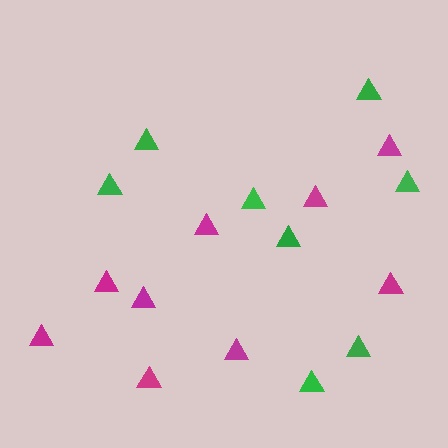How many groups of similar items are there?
There are 2 groups: one group of magenta triangles (9) and one group of green triangles (8).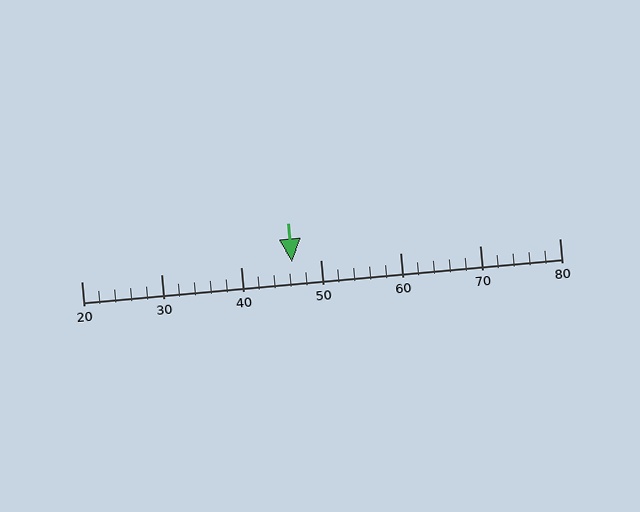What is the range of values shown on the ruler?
The ruler shows values from 20 to 80.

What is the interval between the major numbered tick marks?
The major tick marks are spaced 10 units apart.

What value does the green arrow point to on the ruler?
The green arrow points to approximately 46.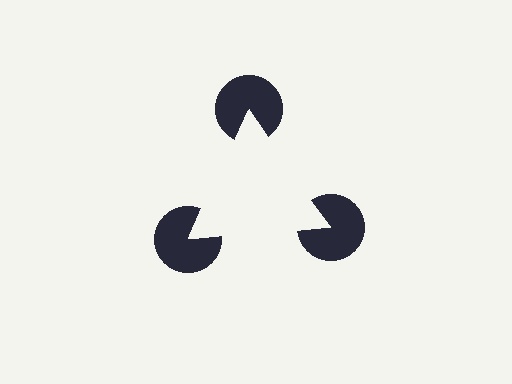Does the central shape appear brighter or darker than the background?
It typically appears slightly brighter than the background, even though no actual brightness change is drawn.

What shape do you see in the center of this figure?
An illusory triangle — its edges are inferred from the aligned wedge cuts in the pac-man discs, not physically drawn.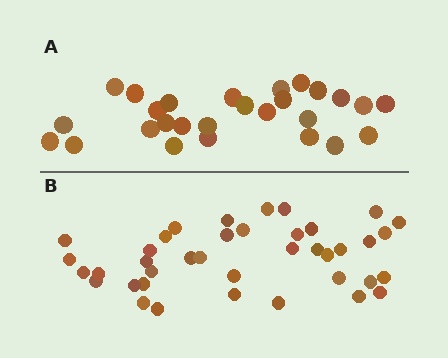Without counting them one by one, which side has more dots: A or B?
Region B (the bottom region) has more dots.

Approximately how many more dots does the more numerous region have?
Region B has roughly 12 or so more dots than region A.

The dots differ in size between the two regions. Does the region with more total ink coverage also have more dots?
No. Region A has more total ink coverage because its dots are larger, but region B actually contains more individual dots. Total area can be misleading — the number of items is what matters here.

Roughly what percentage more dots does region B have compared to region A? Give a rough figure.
About 45% more.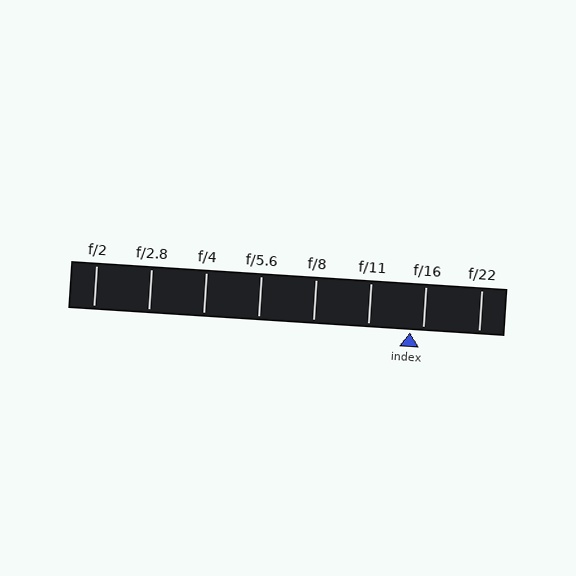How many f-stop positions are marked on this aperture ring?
There are 8 f-stop positions marked.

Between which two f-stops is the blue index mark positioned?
The index mark is between f/11 and f/16.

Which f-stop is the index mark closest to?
The index mark is closest to f/16.